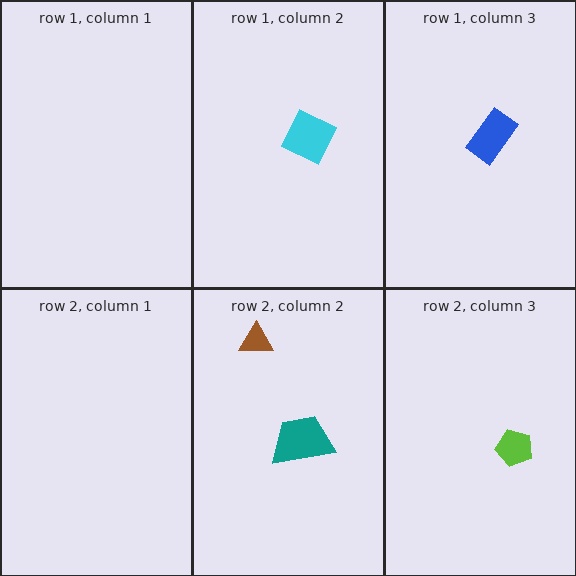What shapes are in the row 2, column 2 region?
The brown triangle, the teal trapezoid.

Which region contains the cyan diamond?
The row 1, column 2 region.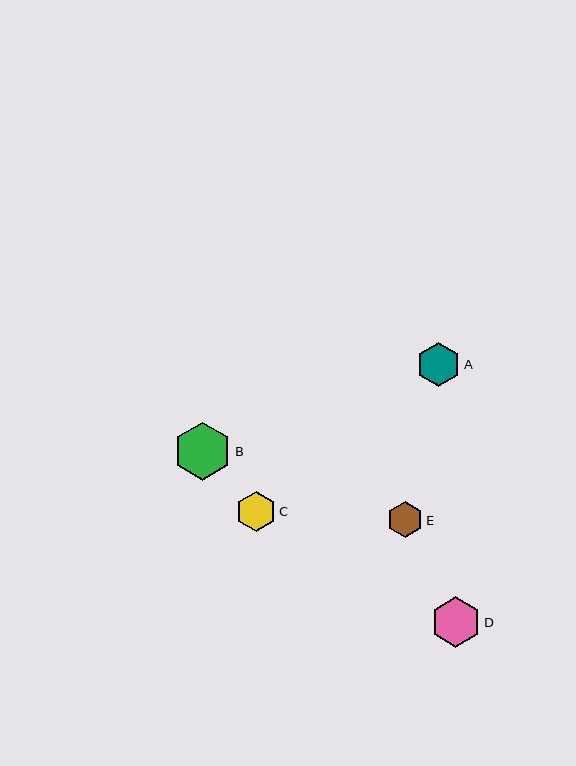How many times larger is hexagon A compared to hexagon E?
Hexagon A is approximately 1.2 times the size of hexagon E.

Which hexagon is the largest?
Hexagon B is the largest with a size of approximately 58 pixels.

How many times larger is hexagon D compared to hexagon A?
Hexagon D is approximately 1.1 times the size of hexagon A.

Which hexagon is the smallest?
Hexagon E is the smallest with a size of approximately 36 pixels.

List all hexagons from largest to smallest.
From largest to smallest: B, D, A, C, E.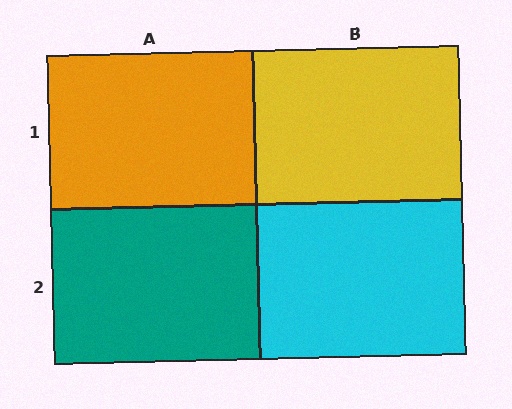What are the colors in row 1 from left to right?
Orange, yellow.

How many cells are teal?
1 cell is teal.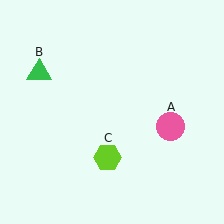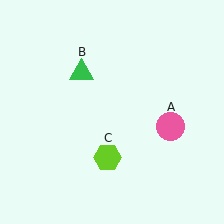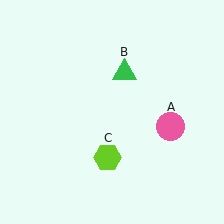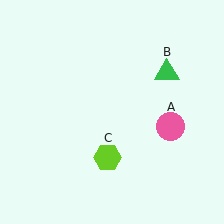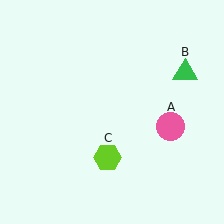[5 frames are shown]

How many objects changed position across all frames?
1 object changed position: green triangle (object B).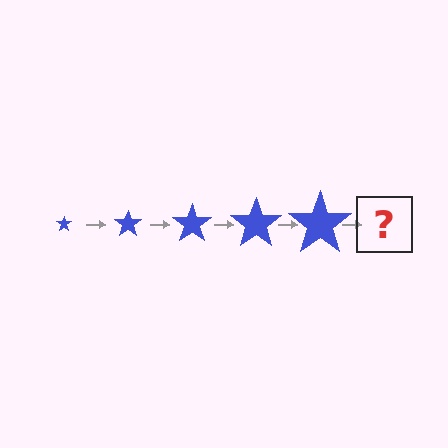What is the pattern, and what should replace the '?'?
The pattern is that the star gets progressively larger each step. The '?' should be a blue star, larger than the previous one.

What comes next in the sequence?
The next element should be a blue star, larger than the previous one.